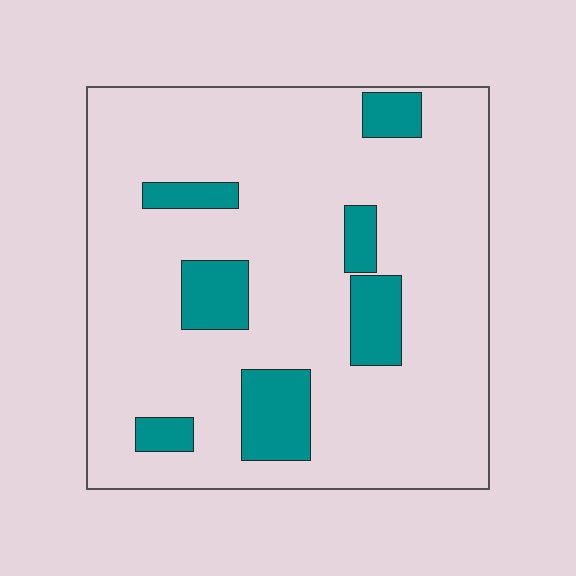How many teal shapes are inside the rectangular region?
7.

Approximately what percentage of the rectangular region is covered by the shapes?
Approximately 15%.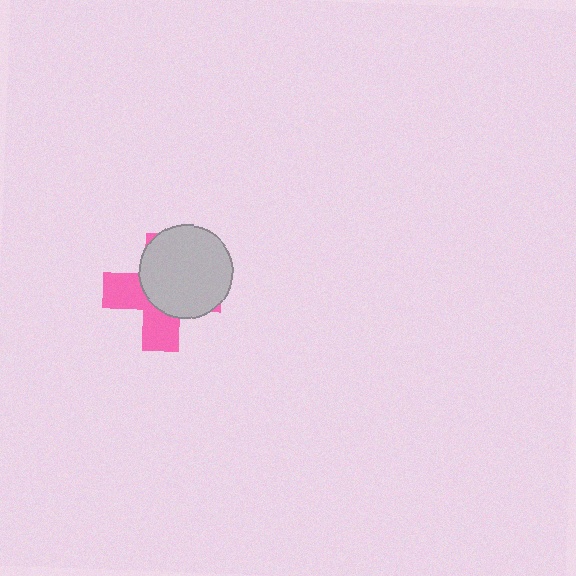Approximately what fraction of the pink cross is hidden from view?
Roughly 58% of the pink cross is hidden behind the light gray circle.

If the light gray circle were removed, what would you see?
You would see the complete pink cross.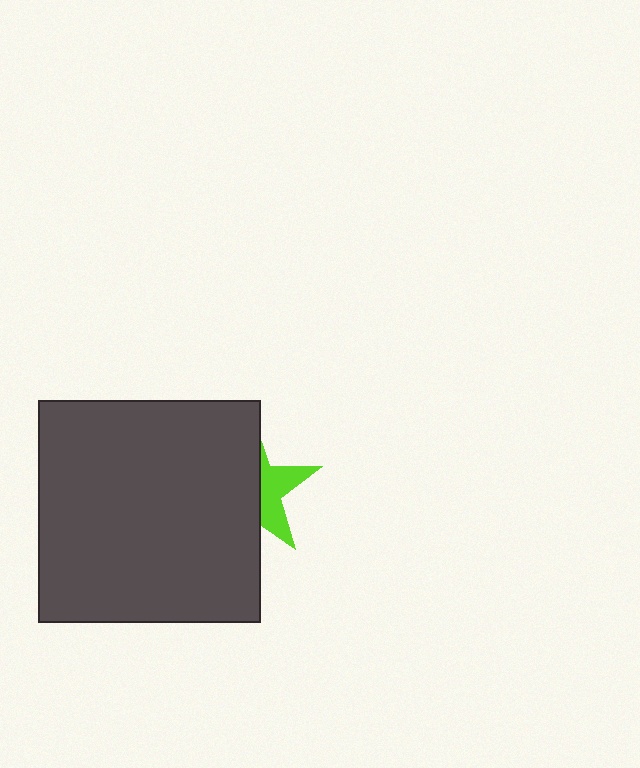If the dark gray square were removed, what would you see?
You would see the complete lime star.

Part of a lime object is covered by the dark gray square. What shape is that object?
It is a star.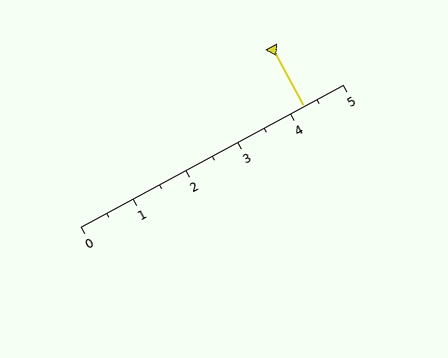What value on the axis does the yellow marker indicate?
The marker indicates approximately 4.2.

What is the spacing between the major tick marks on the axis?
The major ticks are spaced 1 apart.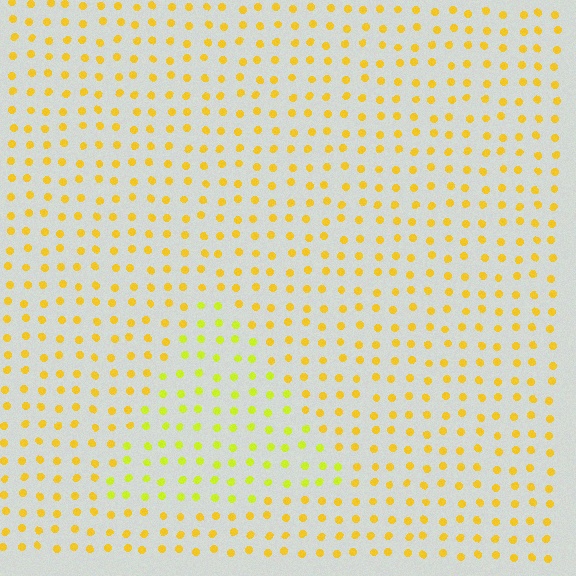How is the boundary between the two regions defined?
The boundary is defined purely by a slight shift in hue (about 25 degrees). Spacing, size, and orientation are identical on both sides.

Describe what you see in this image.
The image is filled with small yellow elements in a uniform arrangement. A triangle-shaped region is visible where the elements are tinted to a slightly different hue, forming a subtle color boundary.